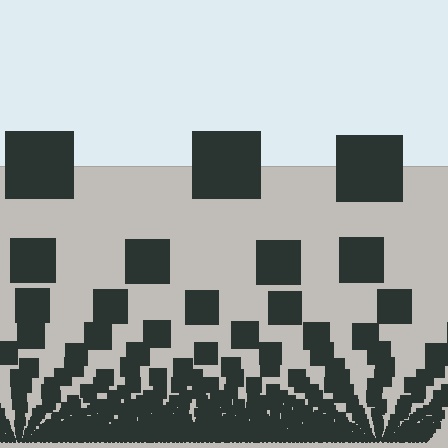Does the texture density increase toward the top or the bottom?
Density increases toward the bottom.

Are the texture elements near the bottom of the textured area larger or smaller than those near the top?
Smaller. The gradient is inverted — elements near the bottom are smaller and denser.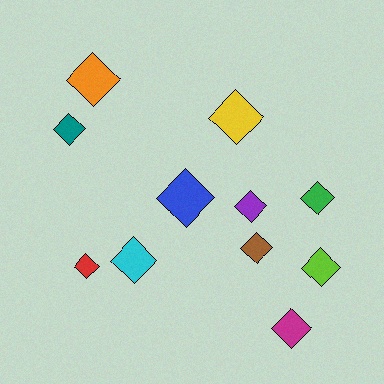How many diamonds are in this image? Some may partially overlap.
There are 11 diamonds.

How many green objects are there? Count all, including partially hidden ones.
There is 1 green object.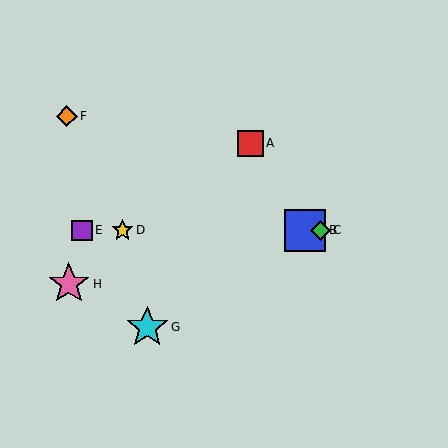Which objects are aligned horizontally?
Objects B, C, D, E are aligned horizontally.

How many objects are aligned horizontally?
4 objects (B, C, D, E) are aligned horizontally.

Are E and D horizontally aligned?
Yes, both are at y≈230.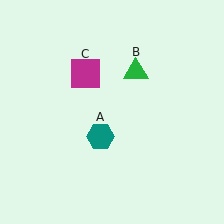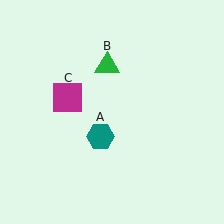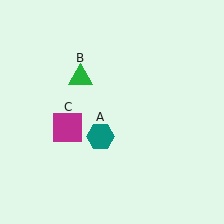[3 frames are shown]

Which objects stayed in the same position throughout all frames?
Teal hexagon (object A) remained stationary.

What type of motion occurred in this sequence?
The green triangle (object B), magenta square (object C) rotated counterclockwise around the center of the scene.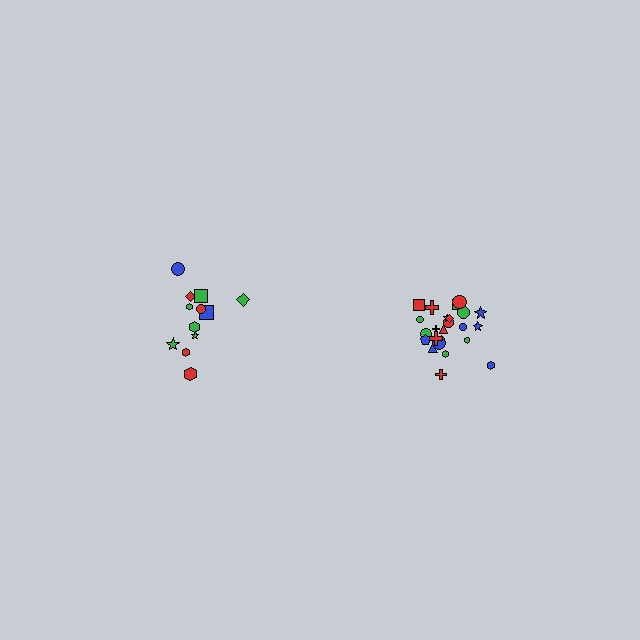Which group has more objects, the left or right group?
The right group.